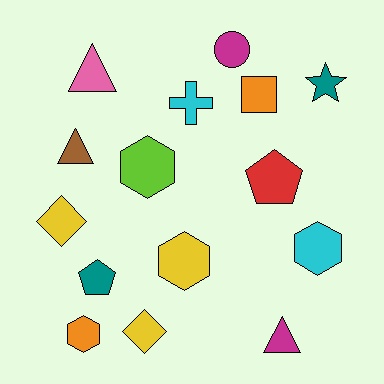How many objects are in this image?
There are 15 objects.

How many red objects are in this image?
There is 1 red object.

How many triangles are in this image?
There are 3 triangles.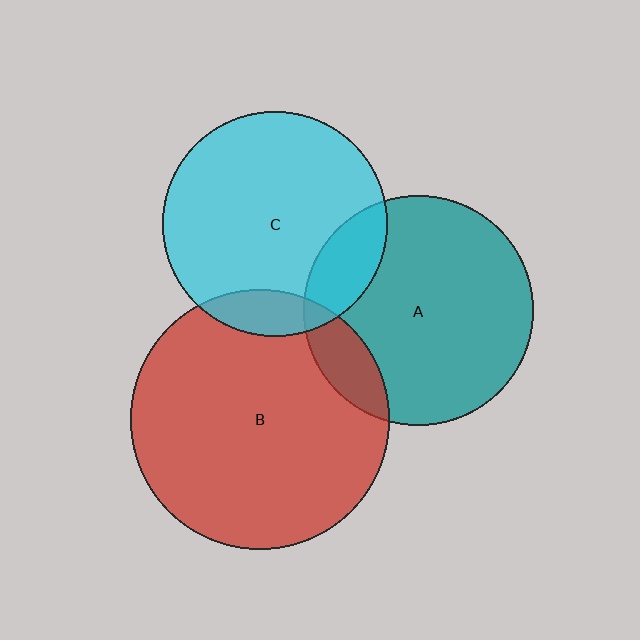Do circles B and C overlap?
Yes.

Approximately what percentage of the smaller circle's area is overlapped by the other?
Approximately 10%.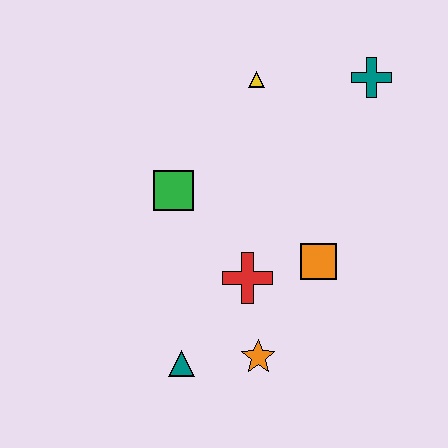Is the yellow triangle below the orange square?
No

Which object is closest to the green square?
The red cross is closest to the green square.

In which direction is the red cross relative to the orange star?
The red cross is above the orange star.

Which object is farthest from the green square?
The teal cross is farthest from the green square.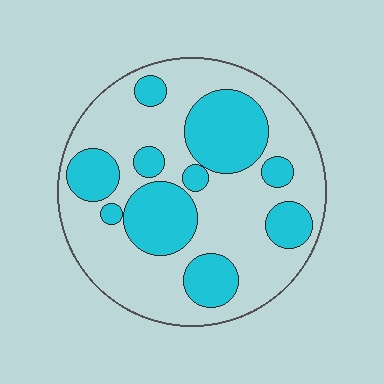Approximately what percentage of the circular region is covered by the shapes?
Approximately 35%.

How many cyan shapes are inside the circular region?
10.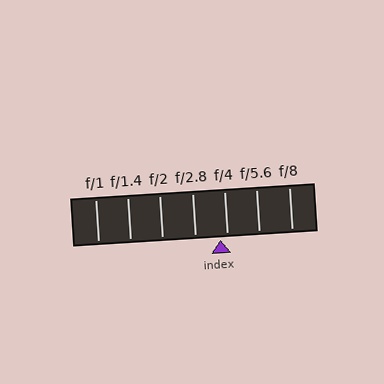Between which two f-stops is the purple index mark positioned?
The index mark is between f/2.8 and f/4.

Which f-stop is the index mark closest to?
The index mark is closest to f/4.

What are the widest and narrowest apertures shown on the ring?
The widest aperture shown is f/1 and the narrowest is f/8.